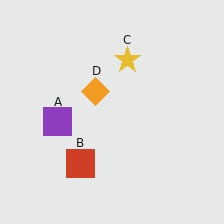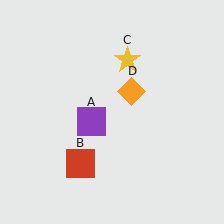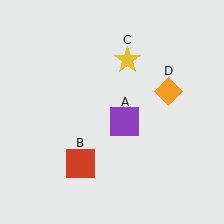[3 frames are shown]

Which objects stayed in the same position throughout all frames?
Red square (object B) and yellow star (object C) remained stationary.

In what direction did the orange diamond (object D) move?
The orange diamond (object D) moved right.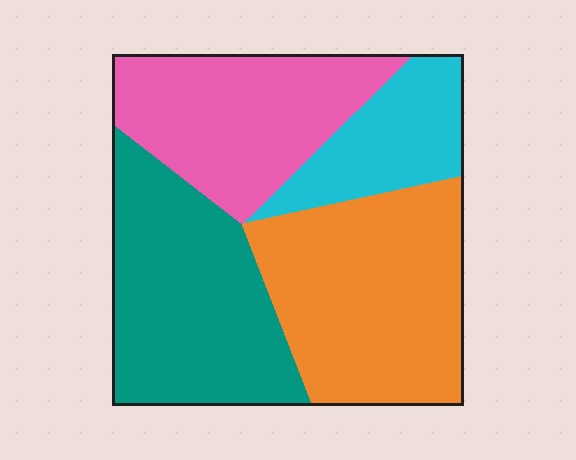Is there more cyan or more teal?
Teal.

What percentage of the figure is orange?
Orange takes up between a sixth and a third of the figure.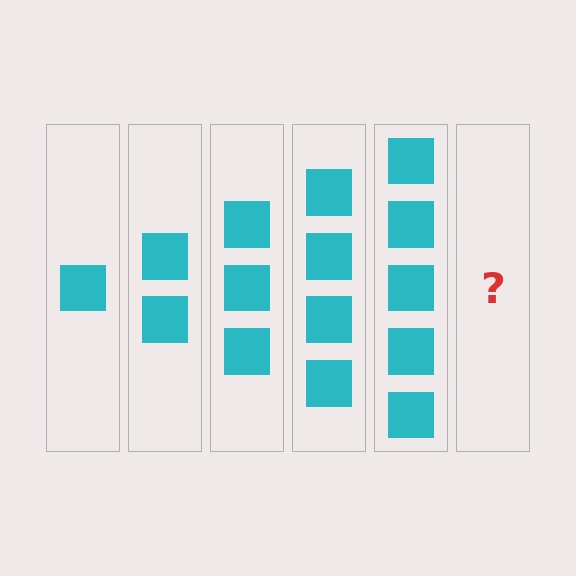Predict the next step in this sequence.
The next step is 6 squares.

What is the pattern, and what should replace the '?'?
The pattern is that each step adds one more square. The '?' should be 6 squares.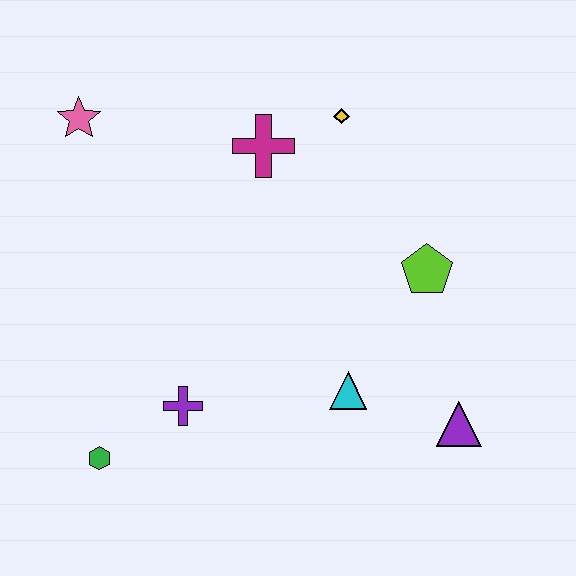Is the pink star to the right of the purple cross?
No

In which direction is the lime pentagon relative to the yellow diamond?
The lime pentagon is below the yellow diamond.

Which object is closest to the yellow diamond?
The magenta cross is closest to the yellow diamond.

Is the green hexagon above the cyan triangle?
No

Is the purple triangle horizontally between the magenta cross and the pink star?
No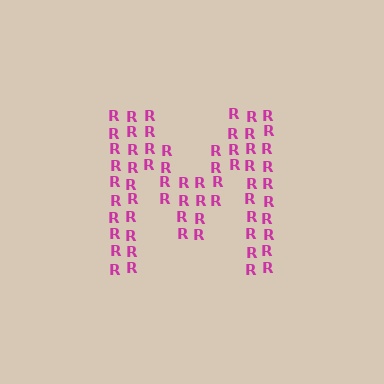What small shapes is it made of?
It is made of small letter R's.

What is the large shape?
The large shape is the letter M.